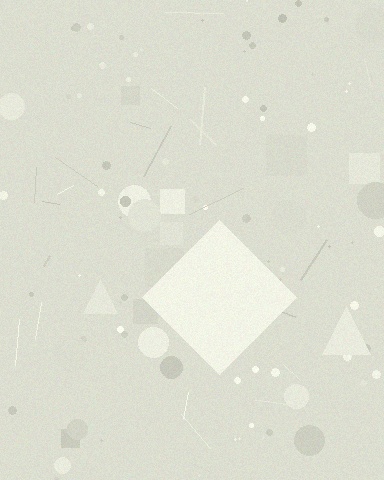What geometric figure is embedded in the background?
A diamond is embedded in the background.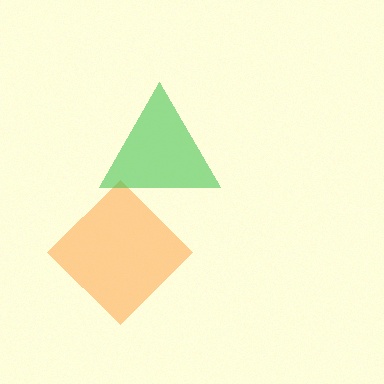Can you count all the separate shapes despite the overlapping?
Yes, there are 2 separate shapes.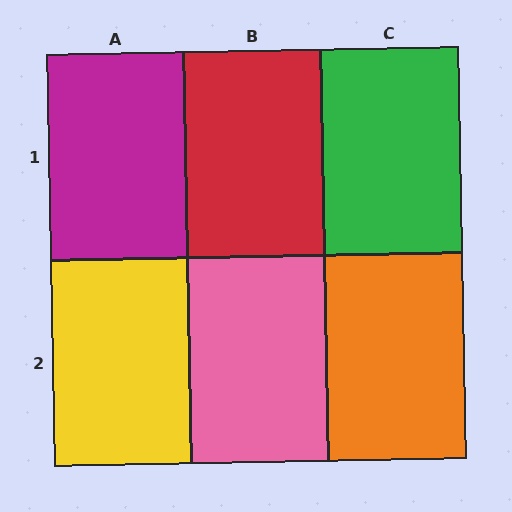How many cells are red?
1 cell is red.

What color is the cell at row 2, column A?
Yellow.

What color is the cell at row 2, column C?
Orange.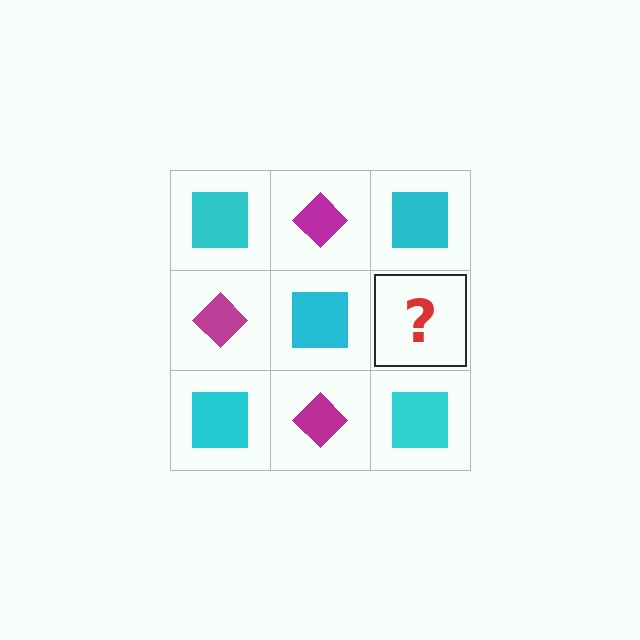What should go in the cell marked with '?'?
The missing cell should contain a magenta diamond.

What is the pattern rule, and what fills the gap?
The rule is that it alternates cyan square and magenta diamond in a checkerboard pattern. The gap should be filled with a magenta diamond.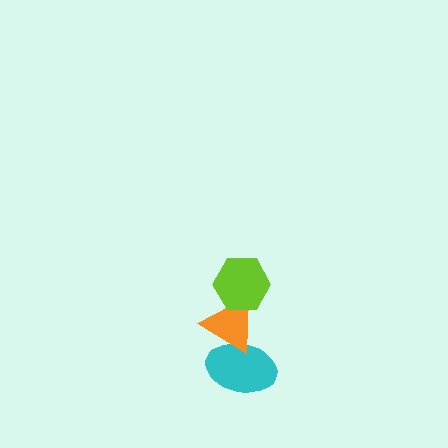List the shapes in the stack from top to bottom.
From top to bottom: the lime hexagon, the orange triangle, the cyan ellipse.